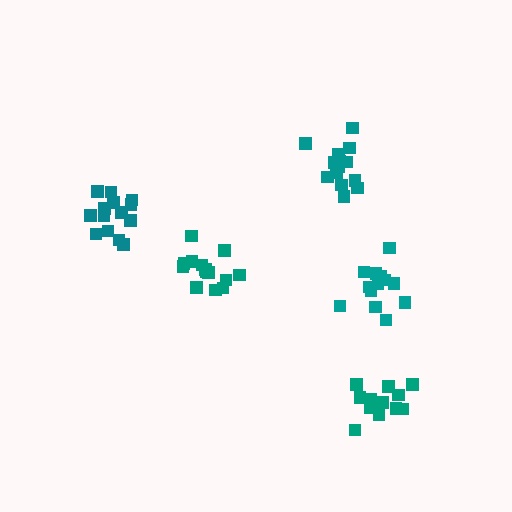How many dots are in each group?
Group 1: 14 dots, Group 2: 13 dots, Group 3: 13 dots, Group 4: 14 dots, Group 5: 14 dots (68 total).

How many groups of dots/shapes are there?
There are 5 groups.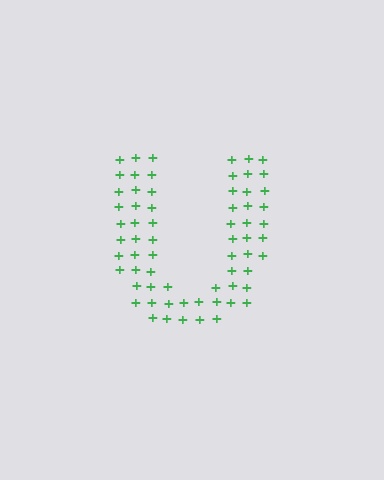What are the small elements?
The small elements are plus signs.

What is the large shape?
The large shape is the letter U.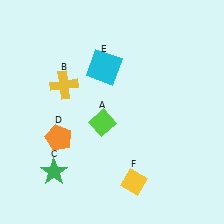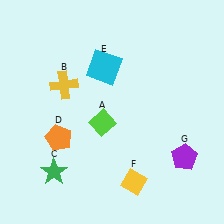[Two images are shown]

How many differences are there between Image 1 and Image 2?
There is 1 difference between the two images.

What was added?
A purple pentagon (G) was added in Image 2.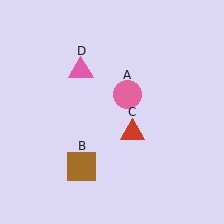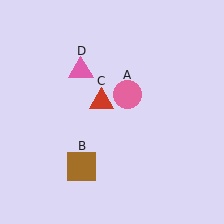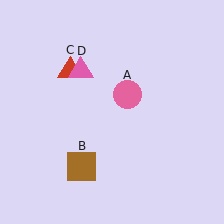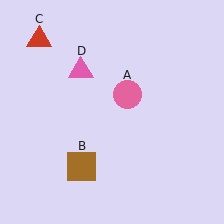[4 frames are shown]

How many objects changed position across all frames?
1 object changed position: red triangle (object C).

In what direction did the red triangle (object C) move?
The red triangle (object C) moved up and to the left.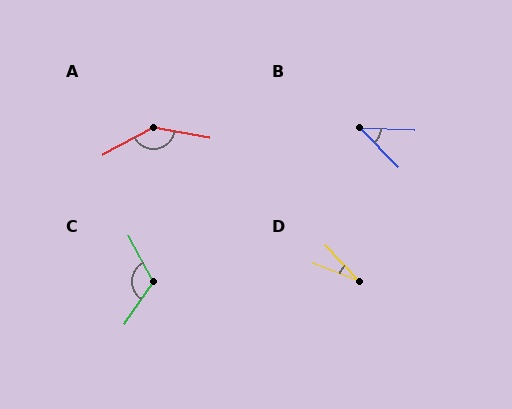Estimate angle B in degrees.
Approximately 43 degrees.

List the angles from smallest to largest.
D (26°), B (43°), C (118°), A (142°).